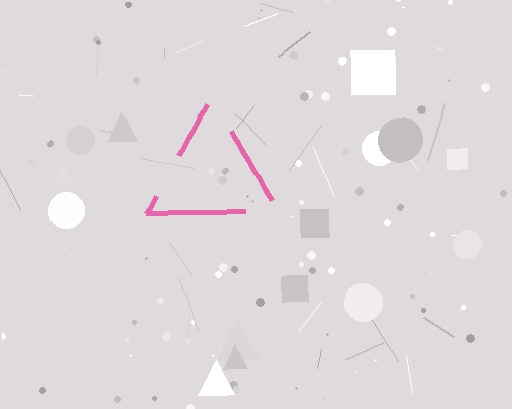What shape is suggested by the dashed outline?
The dashed outline suggests a triangle.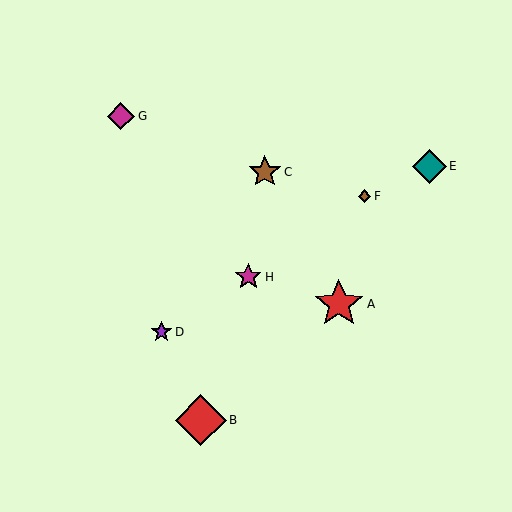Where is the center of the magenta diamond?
The center of the magenta diamond is at (121, 116).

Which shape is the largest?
The red diamond (labeled B) is the largest.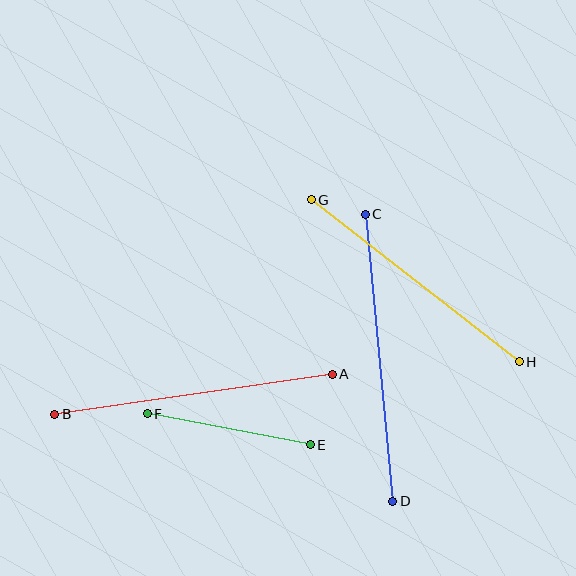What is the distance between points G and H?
The distance is approximately 264 pixels.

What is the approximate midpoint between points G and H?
The midpoint is at approximately (415, 281) pixels.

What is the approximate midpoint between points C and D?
The midpoint is at approximately (379, 358) pixels.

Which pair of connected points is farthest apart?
Points C and D are farthest apart.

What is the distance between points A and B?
The distance is approximately 280 pixels.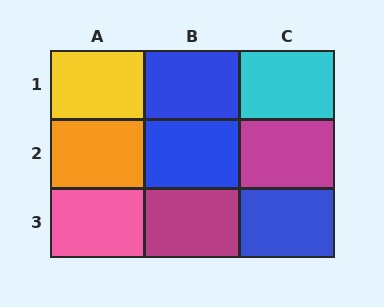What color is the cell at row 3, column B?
Magenta.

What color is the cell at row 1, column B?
Blue.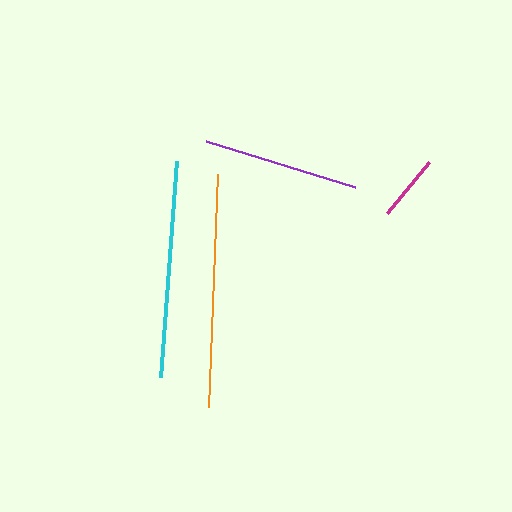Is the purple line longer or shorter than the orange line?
The orange line is longer than the purple line.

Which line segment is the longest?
The orange line is the longest at approximately 233 pixels.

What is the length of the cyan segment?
The cyan segment is approximately 216 pixels long.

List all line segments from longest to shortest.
From longest to shortest: orange, cyan, purple, magenta.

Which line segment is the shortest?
The magenta line is the shortest at approximately 66 pixels.